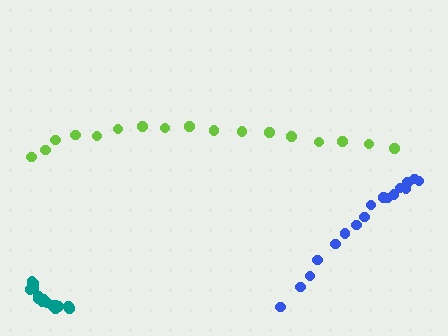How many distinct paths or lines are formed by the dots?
There are 3 distinct paths.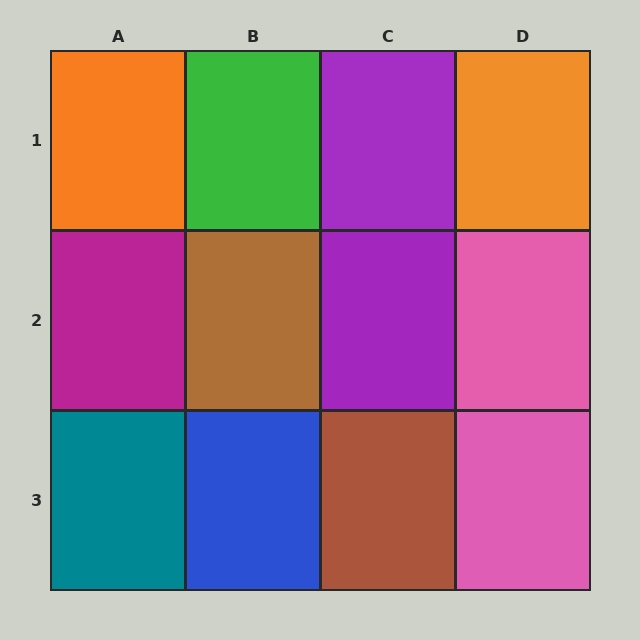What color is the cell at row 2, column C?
Purple.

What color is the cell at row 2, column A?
Magenta.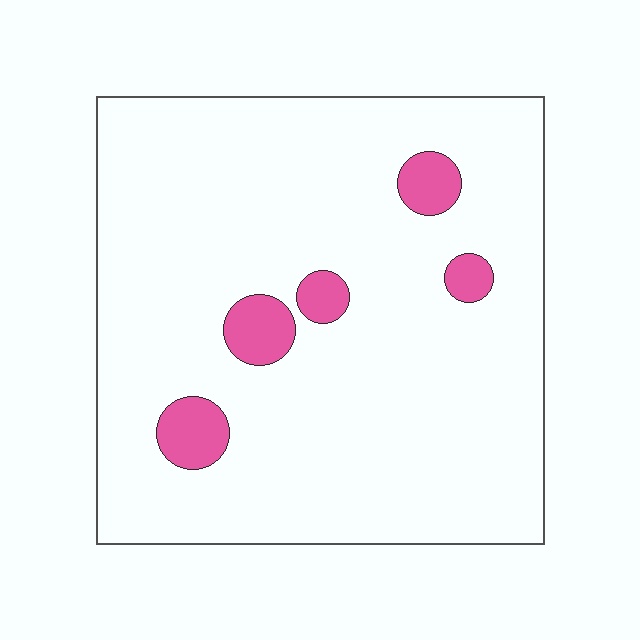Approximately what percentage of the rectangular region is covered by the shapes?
Approximately 10%.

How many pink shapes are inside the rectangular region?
5.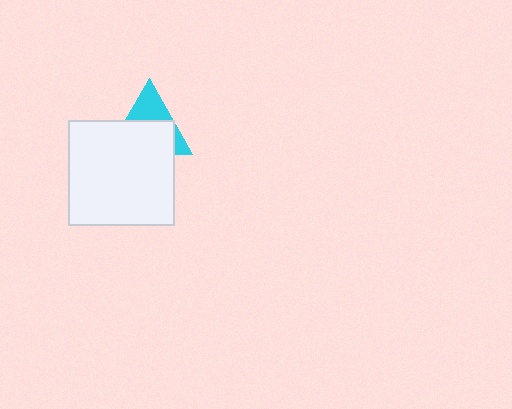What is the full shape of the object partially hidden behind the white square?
The partially hidden object is a cyan triangle.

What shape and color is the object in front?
The object in front is a white square.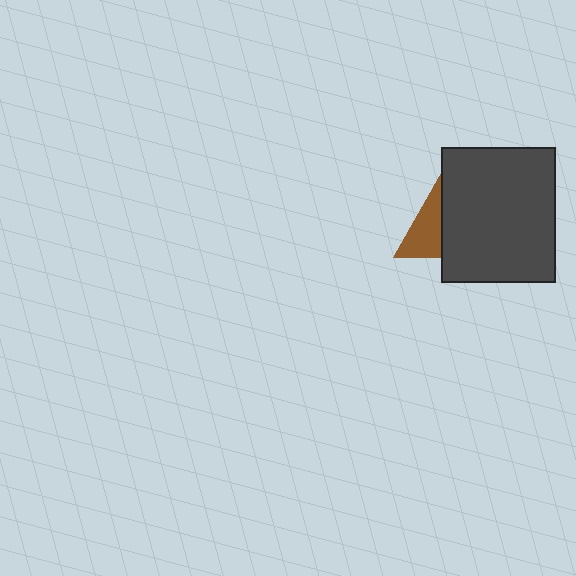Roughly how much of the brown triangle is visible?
About half of it is visible (roughly 46%).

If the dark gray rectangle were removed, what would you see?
You would see the complete brown triangle.